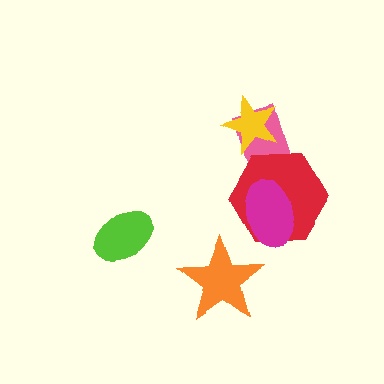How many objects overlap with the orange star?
0 objects overlap with the orange star.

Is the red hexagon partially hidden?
Yes, it is partially covered by another shape.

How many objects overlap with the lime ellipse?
0 objects overlap with the lime ellipse.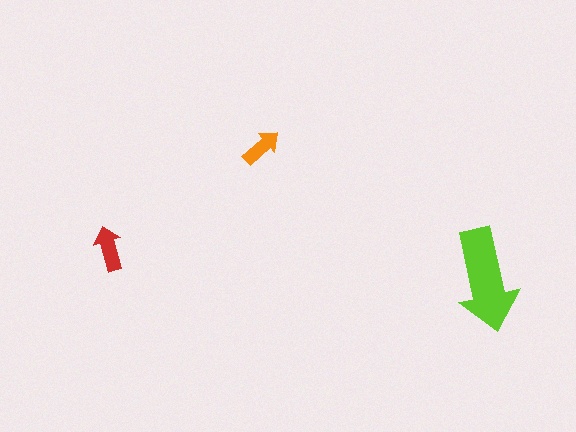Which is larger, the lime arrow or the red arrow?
The lime one.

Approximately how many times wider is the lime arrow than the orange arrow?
About 2.5 times wider.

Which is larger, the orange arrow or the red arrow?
The red one.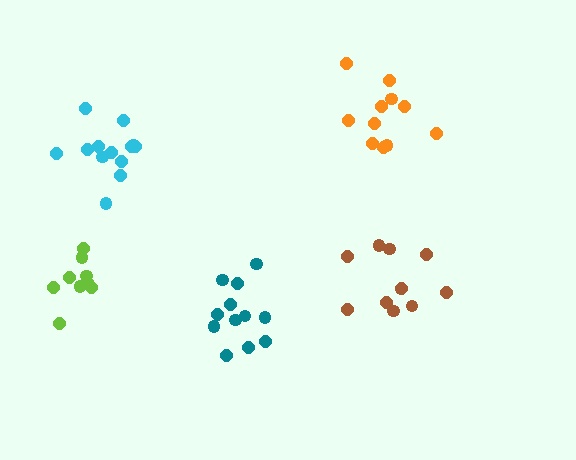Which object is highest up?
The orange cluster is topmost.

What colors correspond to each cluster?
The clusters are colored: cyan, lime, orange, brown, teal.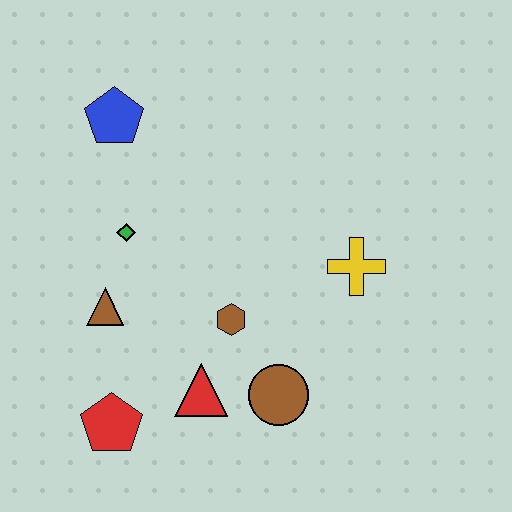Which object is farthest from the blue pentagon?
The brown circle is farthest from the blue pentagon.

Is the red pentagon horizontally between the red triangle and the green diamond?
No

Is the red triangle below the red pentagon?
No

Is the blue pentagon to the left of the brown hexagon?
Yes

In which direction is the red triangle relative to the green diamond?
The red triangle is below the green diamond.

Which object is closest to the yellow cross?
The brown hexagon is closest to the yellow cross.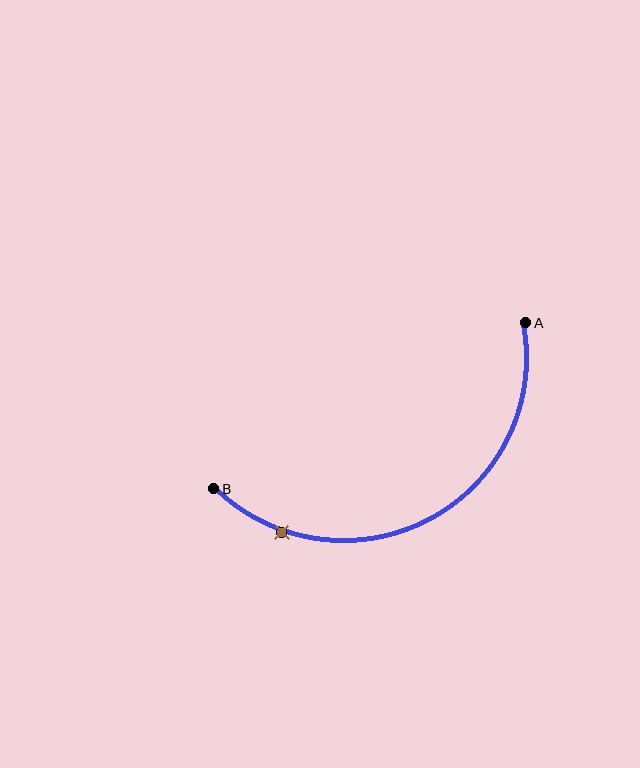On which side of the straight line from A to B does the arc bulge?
The arc bulges below the straight line connecting A and B.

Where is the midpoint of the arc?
The arc midpoint is the point on the curve farthest from the straight line joining A and B. It sits below that line.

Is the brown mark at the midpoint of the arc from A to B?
No. The brown mark lies on the arc but is closer to endpoint B. The arc midpoint would be at the point on the curve equidistant along the arc from both A and B.